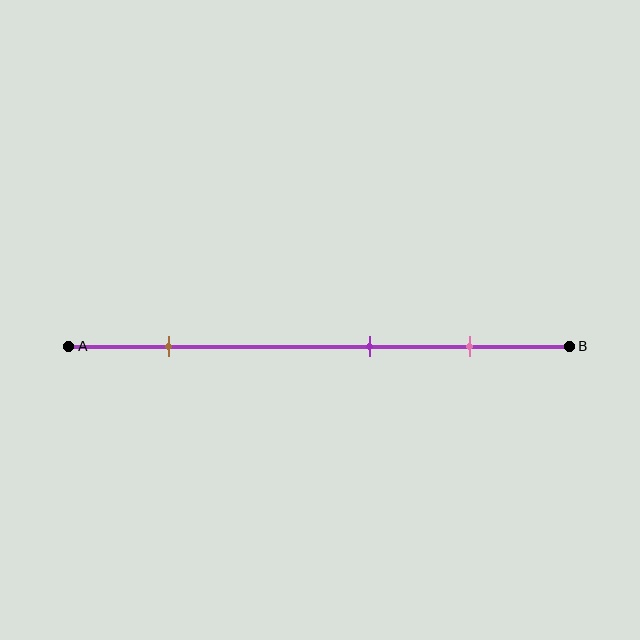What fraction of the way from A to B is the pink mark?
The pink mark is approximately 80% (0.8) of the way from A to B.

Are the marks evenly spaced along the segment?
No, the marks are not evenly spaced.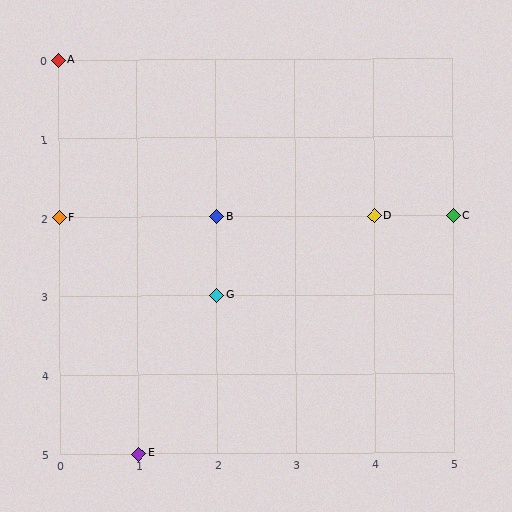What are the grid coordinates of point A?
Point A is at grid coordinates (0, 0).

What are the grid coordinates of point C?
Point C is at grid coordinates (5, 2).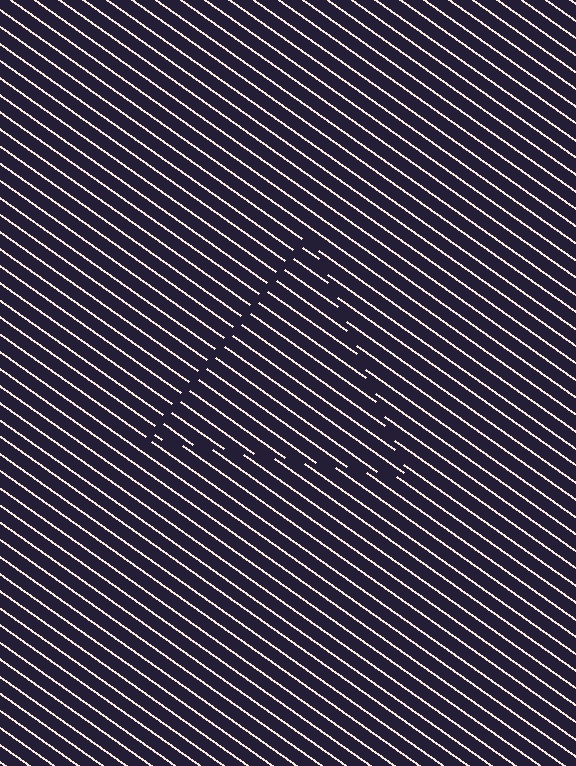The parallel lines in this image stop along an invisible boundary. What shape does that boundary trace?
An illusory triangle. The interior of the shape contains the same grating, shifted by half a period — the contour is defined by the phase discontinuity where line-ends from the inner and outer gratings abut.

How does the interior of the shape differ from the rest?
The interior of the shape contains the same grating, shifted by half a period — the contour is defined by the phase discontinuity where line-ends from the inner and outer gratings abut.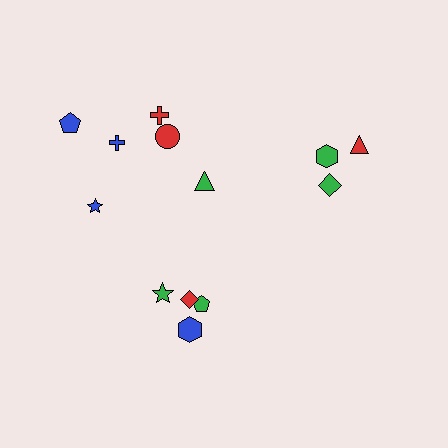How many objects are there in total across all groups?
There are 13 objects.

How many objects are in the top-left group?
There are 6 objects.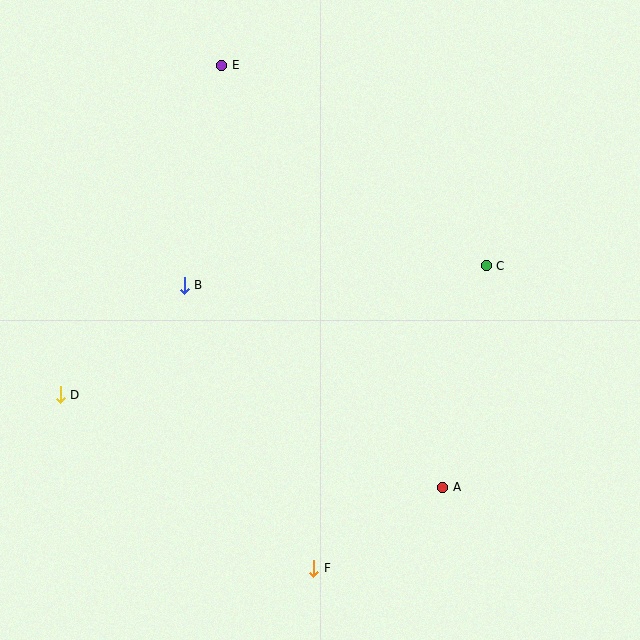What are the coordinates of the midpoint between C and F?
The midpoint between C and F is at (400, 417).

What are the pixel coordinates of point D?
Point D is at (60, 395).